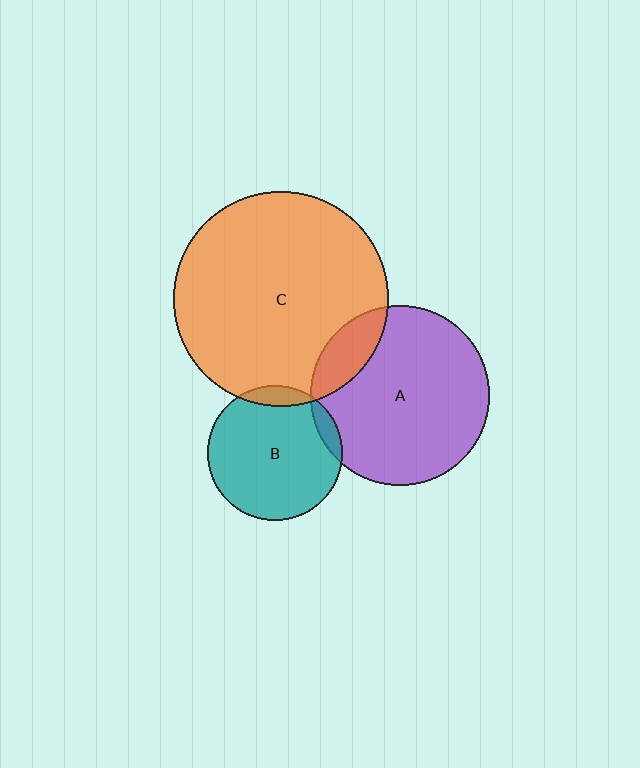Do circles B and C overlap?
Yes.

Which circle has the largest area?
Circle C (orange).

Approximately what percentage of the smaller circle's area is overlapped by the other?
Approximately 10%.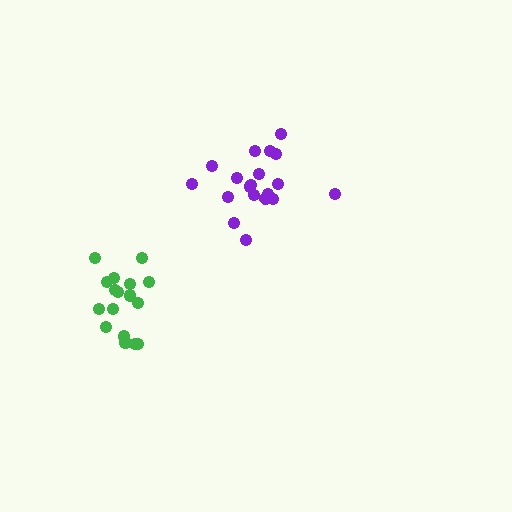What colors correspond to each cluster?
The clusters are colored: green, purple.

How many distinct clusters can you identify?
There are 2 distinct clusters.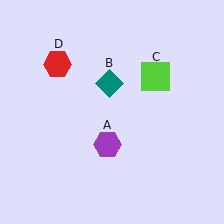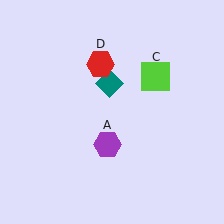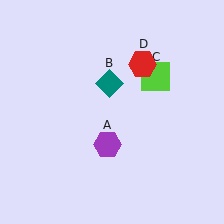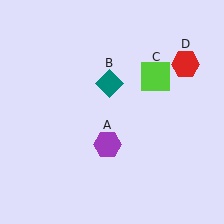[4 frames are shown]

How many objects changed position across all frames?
1 object changed position: red hexagon (object D).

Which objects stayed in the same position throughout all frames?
Purple hexagon (object A) and teal diamond (object B) and lime square (object C) remained stationary.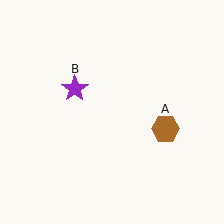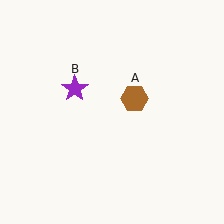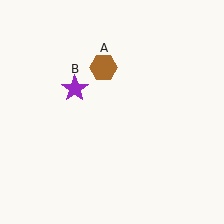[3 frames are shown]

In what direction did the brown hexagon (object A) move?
The brown hexagon (object A) moved up and to the left.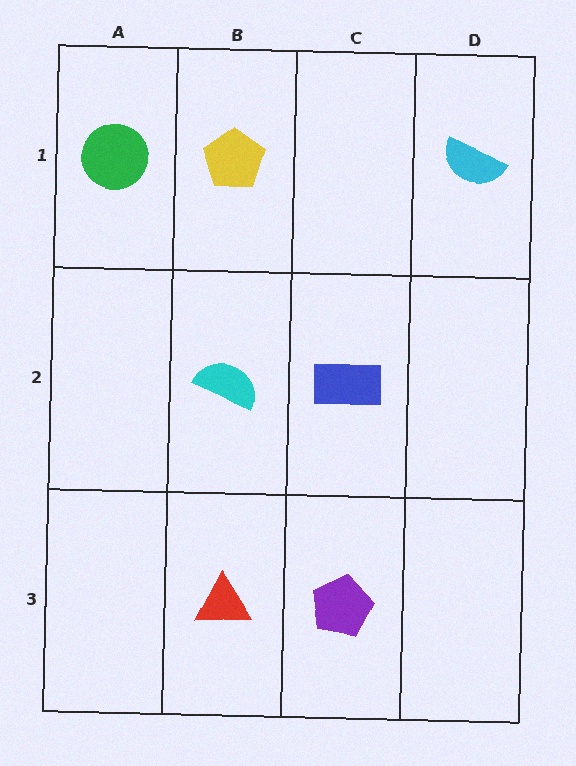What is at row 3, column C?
A purple pentagon.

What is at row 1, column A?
A green circle.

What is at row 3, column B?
A red triangle.